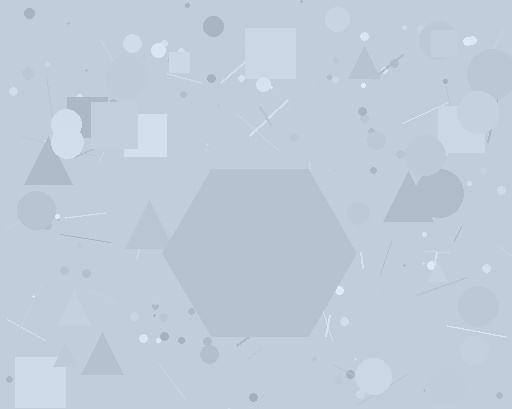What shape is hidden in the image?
A hexagon is hidden in the image.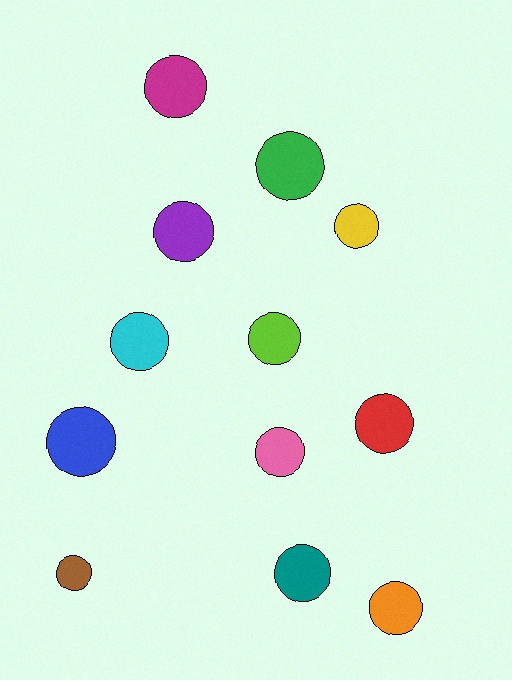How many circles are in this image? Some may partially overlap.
There are 12 circles.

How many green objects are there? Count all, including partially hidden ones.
There is 1 green object.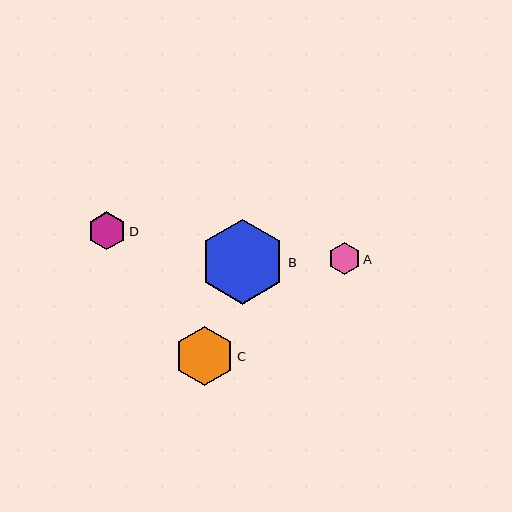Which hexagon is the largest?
Hexagon B is the largest with a size of approximately 85 pixels.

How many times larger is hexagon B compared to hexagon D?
Hexagon B is approximately 2.3 times the size of hexagon D.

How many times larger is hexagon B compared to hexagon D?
Hexagon B is approximately 2.3 times the size of hexagon D.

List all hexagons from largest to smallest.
From largest to smallest: B, C, D, A.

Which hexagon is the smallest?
Hexagon A is the smallest with a size of approximately 32 pixels.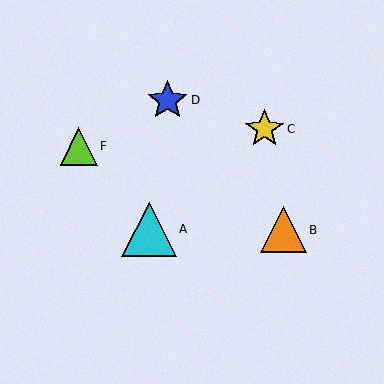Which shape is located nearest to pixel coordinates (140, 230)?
The cyan triangle (labeled A) at (149, 229) is nearest to that location.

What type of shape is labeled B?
Shape B is an orange triangle.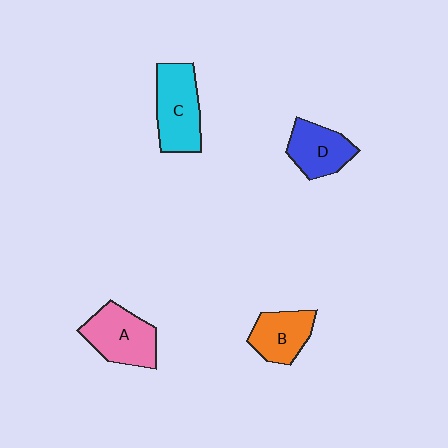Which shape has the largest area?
Shape C (cyan).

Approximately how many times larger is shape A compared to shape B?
Approximately 1.3 times.